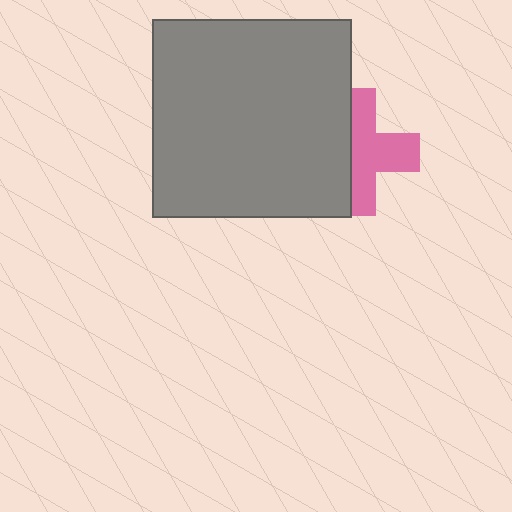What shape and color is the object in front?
The object in front is a gray square.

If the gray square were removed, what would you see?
You would see the complete pink cross.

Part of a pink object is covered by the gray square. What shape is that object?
It is a cross.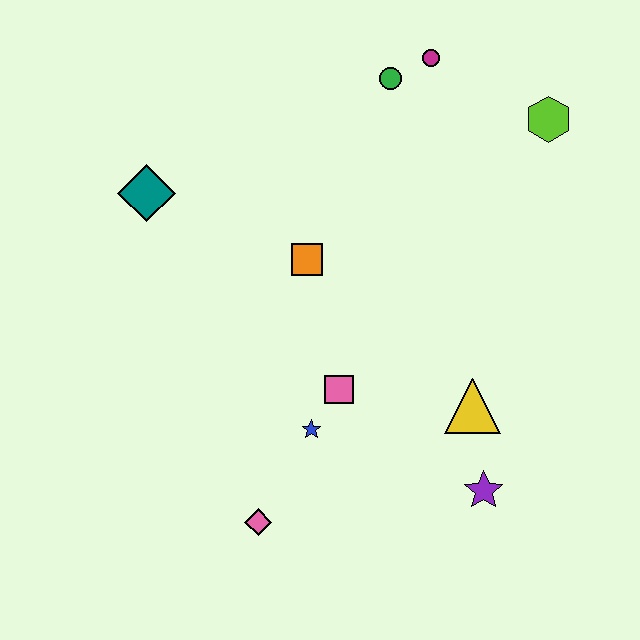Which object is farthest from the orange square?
The purple star is farthest from the orange square.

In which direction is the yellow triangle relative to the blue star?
The yellow triangle is to the right of the blue star.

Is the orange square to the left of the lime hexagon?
Yes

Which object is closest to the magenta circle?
The green circle is closest to the magenta circle.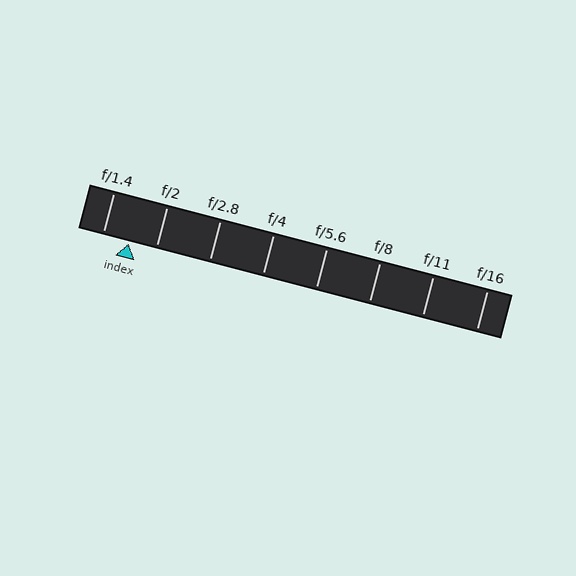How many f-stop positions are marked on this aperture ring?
There are 8 f-stop positions marked.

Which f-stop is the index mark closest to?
The index mark is closest to f/1.4.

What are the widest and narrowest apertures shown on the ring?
The widest aperture shown is f/1.4 and the narrowest is f/16.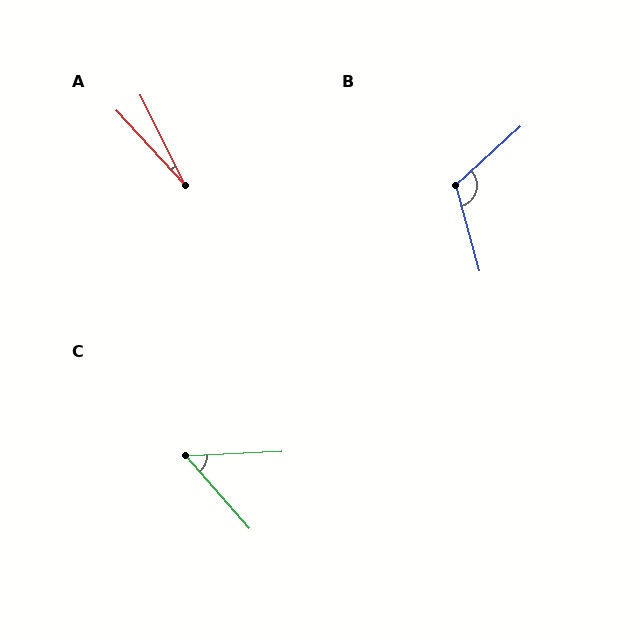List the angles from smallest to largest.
A (17°), C (51°), B (117°).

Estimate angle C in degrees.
Approximately 51 degrees.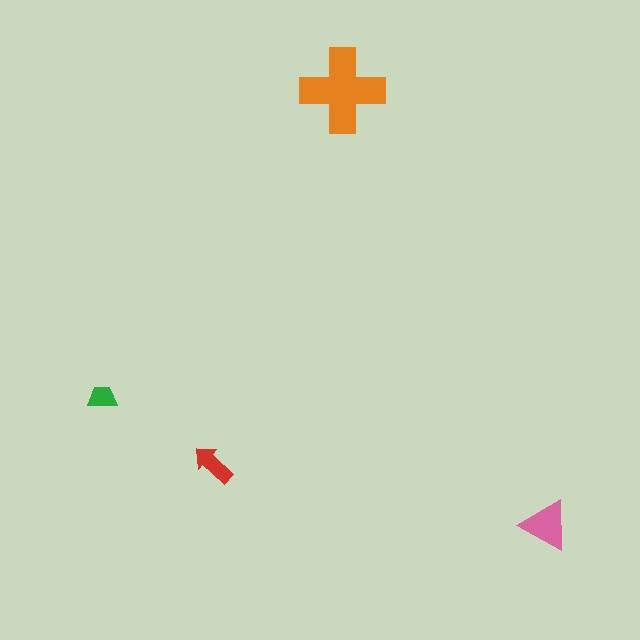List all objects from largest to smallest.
The orange cross, the pink triangle, the red arrow, the green trapezoid.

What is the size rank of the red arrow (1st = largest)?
3rd.